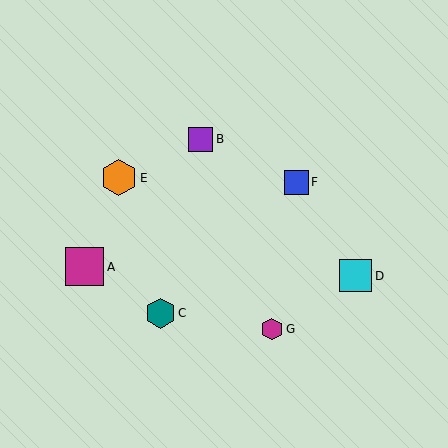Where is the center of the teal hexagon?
The center of the teal hexagon is at (161, 313).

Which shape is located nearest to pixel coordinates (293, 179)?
The blue square (labeled F) at (296, 182) is nearest to that location.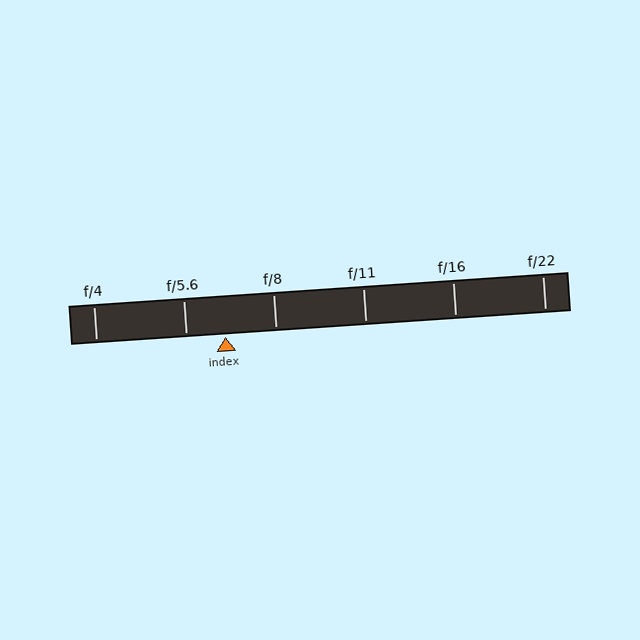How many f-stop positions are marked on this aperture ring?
There are 6 f-stop positions marked.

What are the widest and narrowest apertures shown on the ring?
The widest aperture shown is f/4 and the narrowest is f/22.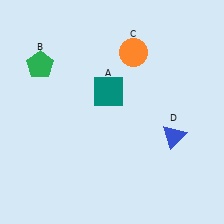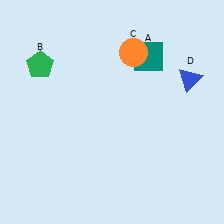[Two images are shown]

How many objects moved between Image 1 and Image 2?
2 objects moved between the two images.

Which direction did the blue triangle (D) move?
The blue triangle (D) moved up.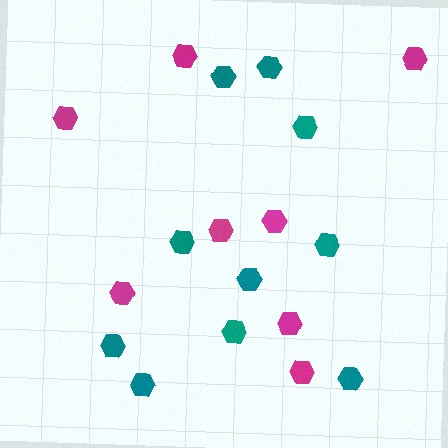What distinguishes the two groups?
There are 2 groups: one group of teal hexagons (10) and one group of magenta hexagons (8).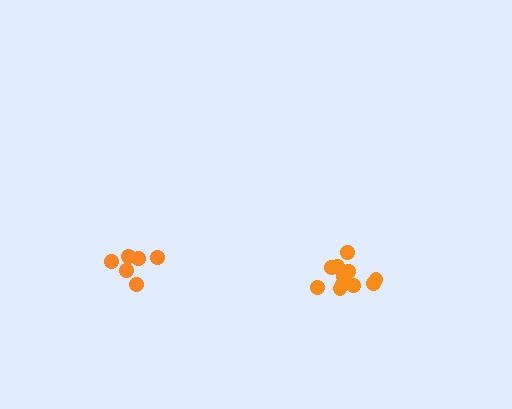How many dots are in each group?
Group 1: 12 dots, Group 2: 6 dots (18 total).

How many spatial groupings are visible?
There are 2 spatial groupings.